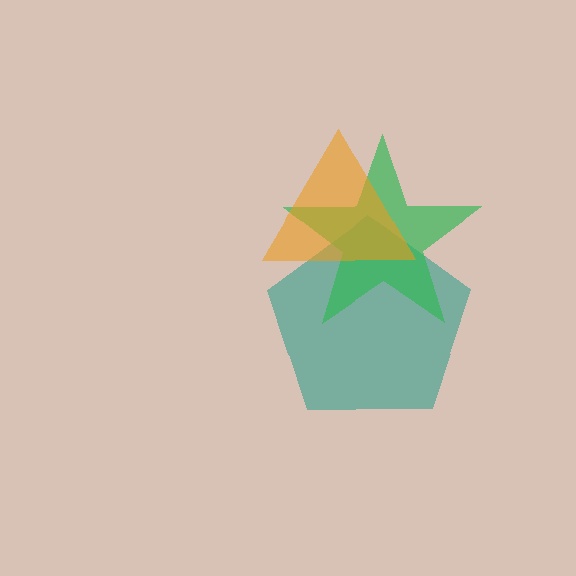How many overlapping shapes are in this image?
There are 3 overlapping shapes in the image.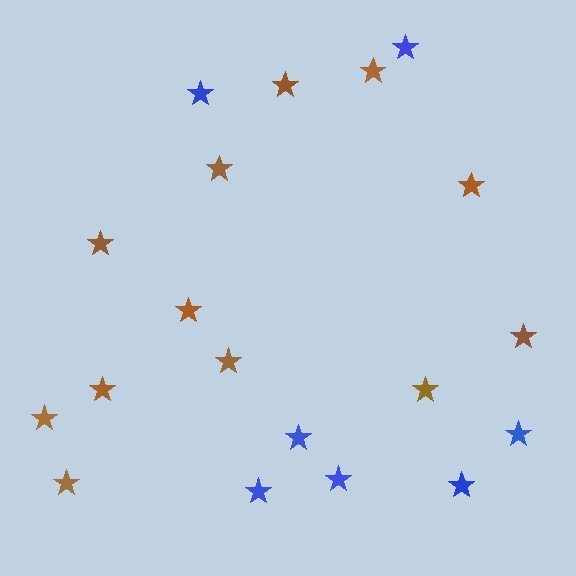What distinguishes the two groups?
There are 2 groups: one group of brown stars (12) and one group of blue stars (7).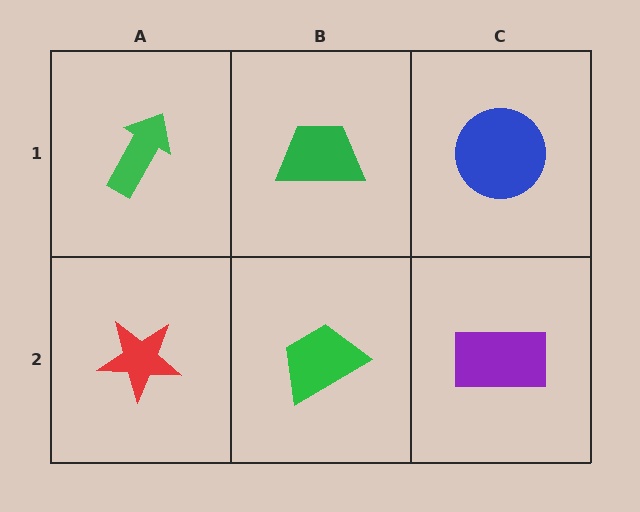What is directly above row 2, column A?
A green arrow.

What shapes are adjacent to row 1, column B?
A green trapezoid (row 2, column B), a green arrow (row 1, column A), a blue circle (row 1, column C).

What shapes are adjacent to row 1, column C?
A purple rectangle (row 2, column C), a green trapezoid (row 1, column B).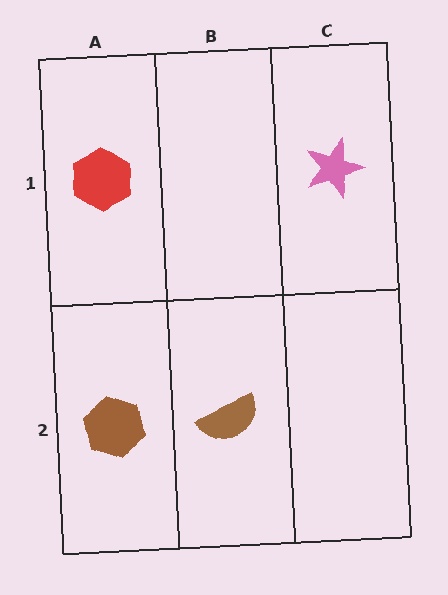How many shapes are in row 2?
2 shapes.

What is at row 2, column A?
A brown hexagon.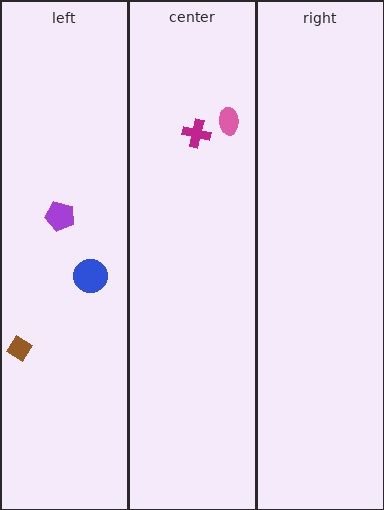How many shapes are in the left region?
3.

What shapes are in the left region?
The brown diamond, the blue circle, the purple pentagon.